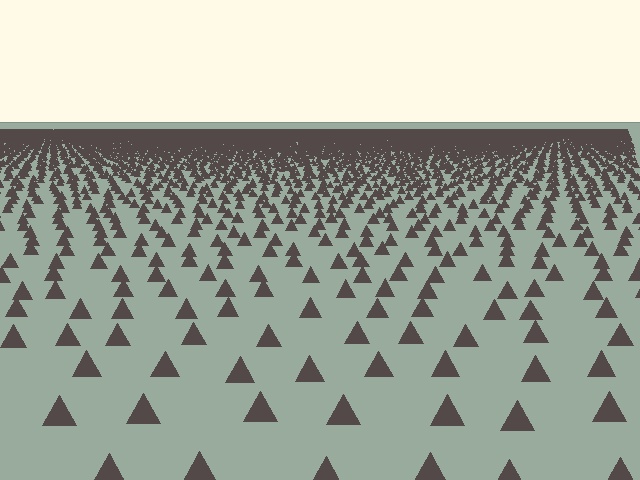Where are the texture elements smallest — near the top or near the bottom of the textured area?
Near the top.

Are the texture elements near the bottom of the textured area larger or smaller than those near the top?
Larger. Near the bottom, elements are closer to the viewer and appear at a bigger on-screen size.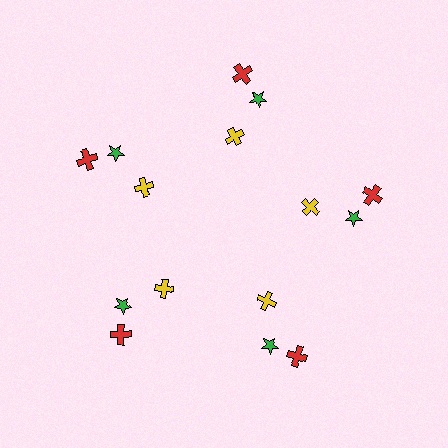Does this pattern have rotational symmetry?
Yes, this pattern has 5-fold rotational symmetry. It looks the same after rotating 72 degrees around the center.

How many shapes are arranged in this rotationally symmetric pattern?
There are 15 shapes, arranged in 5 groups of 3.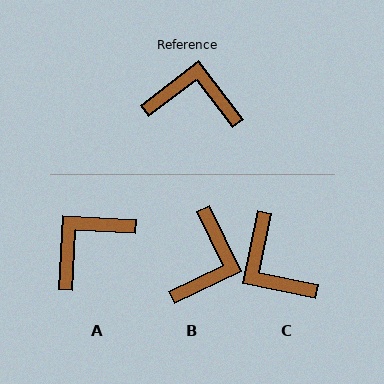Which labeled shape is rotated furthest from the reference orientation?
C, about 131 degrees away.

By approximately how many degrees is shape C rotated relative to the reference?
Approximately 131 degrees counter-clockwise.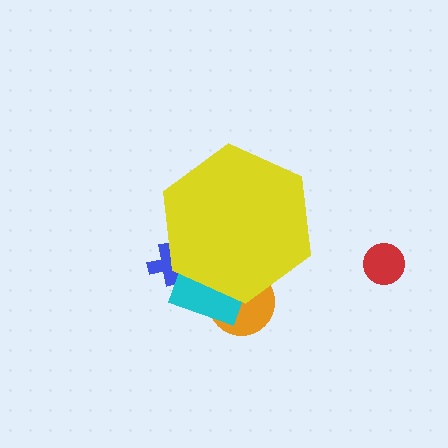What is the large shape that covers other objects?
A yellow hexagon.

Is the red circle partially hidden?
No, the red circle is fully visible.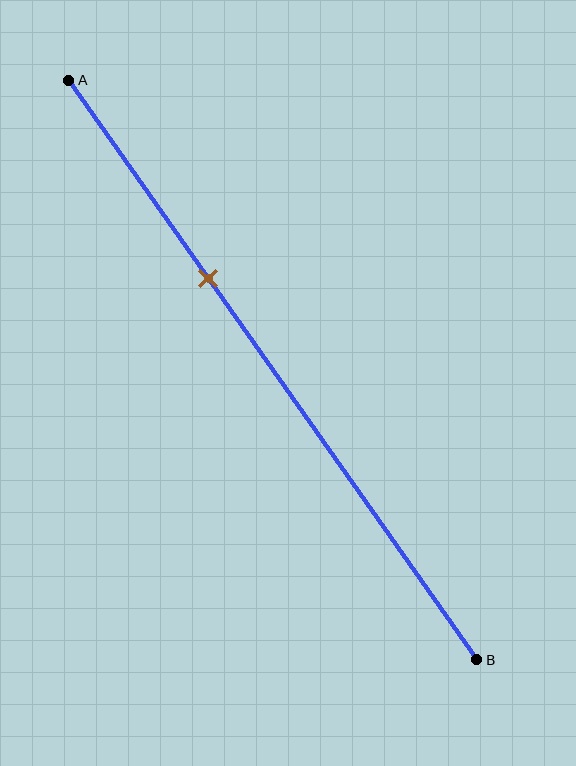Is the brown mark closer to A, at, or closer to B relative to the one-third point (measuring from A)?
The brown mark is approximately at the one-third point of segment AB.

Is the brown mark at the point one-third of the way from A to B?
Yes, the mark is approximately at the one-third point.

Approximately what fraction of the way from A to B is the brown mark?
The brown mark is approximately 35% of the way from A to B.